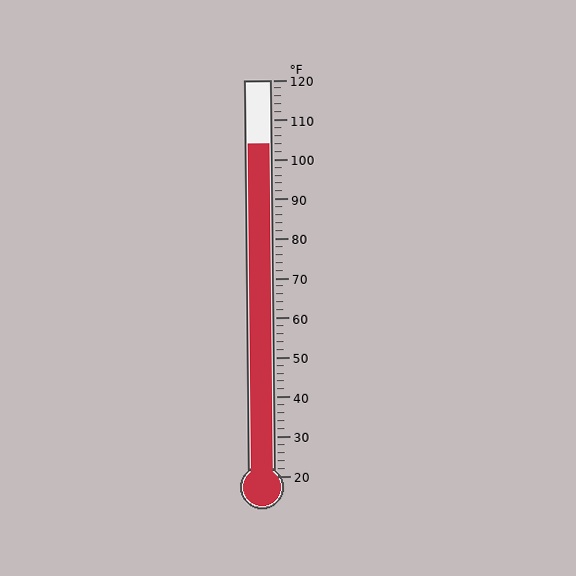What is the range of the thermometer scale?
The thermometer scale ranges from 20°F to 120°F.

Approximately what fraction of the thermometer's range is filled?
The thermometer is filled to approximately 85% of its range.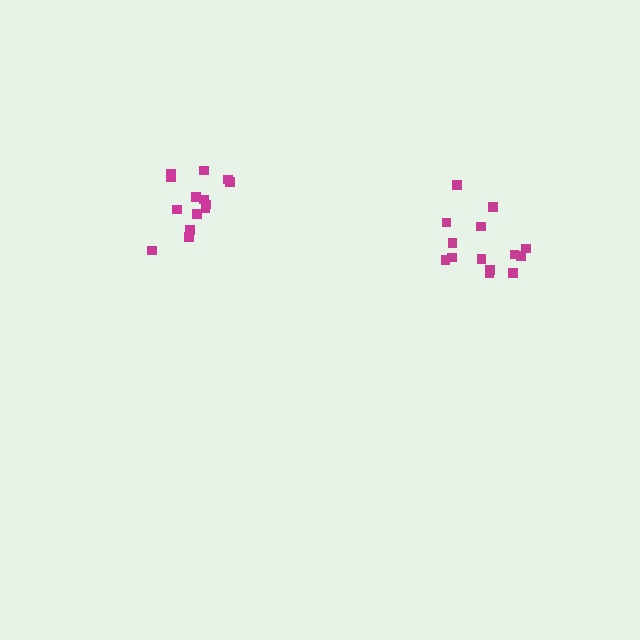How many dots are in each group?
Group 1: 14 dots, Group 2: 14 dots (28 total).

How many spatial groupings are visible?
There are 2 spatial groupings.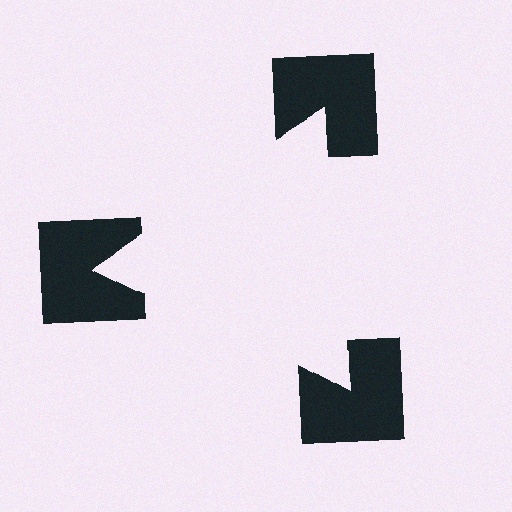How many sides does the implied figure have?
3 sides.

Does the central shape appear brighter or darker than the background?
It typically appears slightly brighter than the background, even though no actual brightness change is drawn.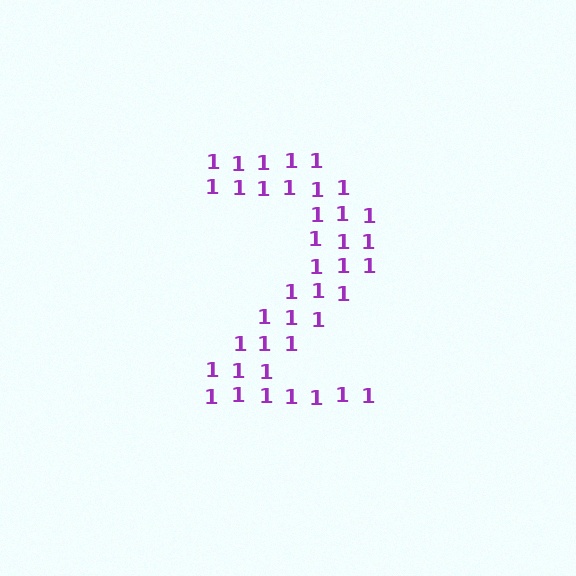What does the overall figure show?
The overall figure shows the digit 2.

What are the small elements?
The small elements are digit 1's.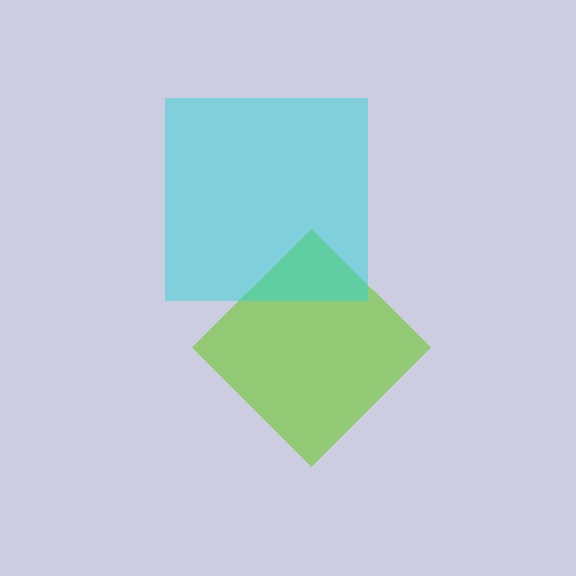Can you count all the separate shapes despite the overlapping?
Yes, there are 2 separate shapes.